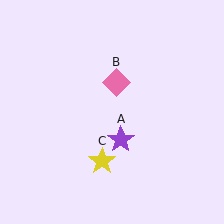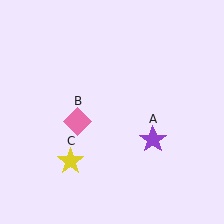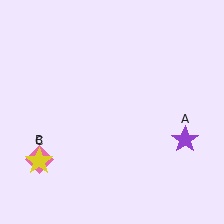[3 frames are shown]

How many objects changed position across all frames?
3 objects changed position: purple star (object A), pink diamond (object B), yellow star (object C).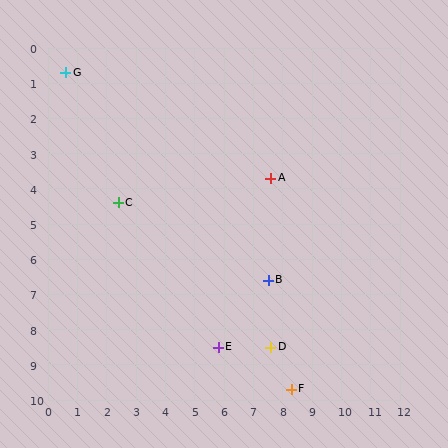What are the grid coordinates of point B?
Point B is at approximately (7.5, 6.6).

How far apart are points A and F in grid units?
Points A and F are about 6.0 grid units apart.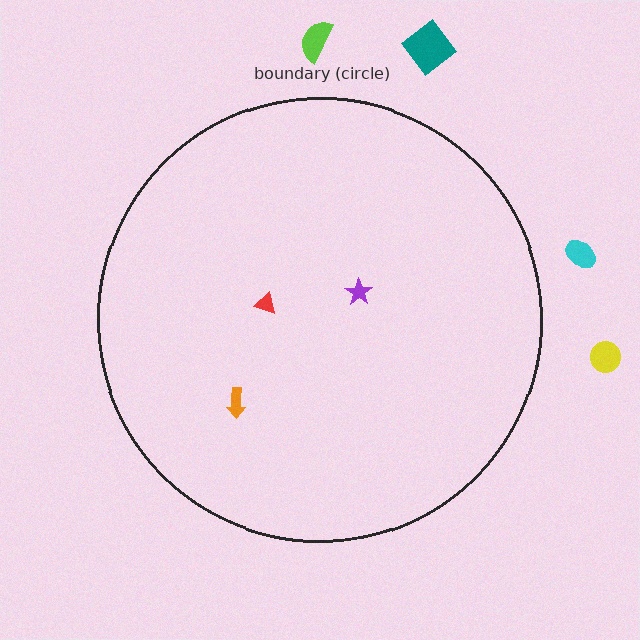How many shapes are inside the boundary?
3 inside, 4 outside.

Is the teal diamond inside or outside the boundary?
Outside.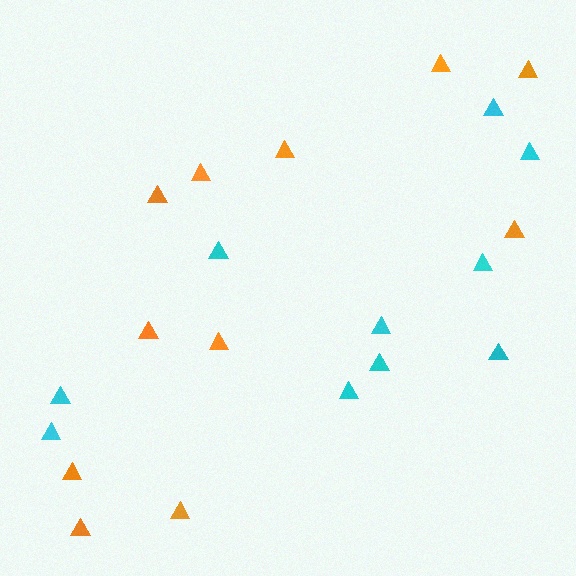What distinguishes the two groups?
There are 2 groups: one group of orange triangles (11) and one group of cyan triangles (10).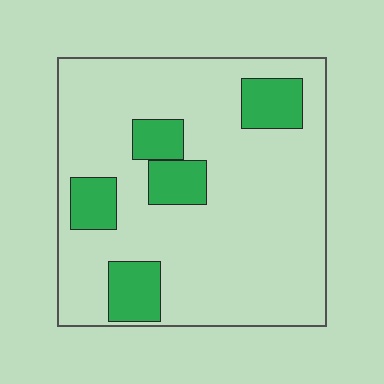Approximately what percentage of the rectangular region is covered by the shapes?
Approximately 20%.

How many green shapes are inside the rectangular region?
5.